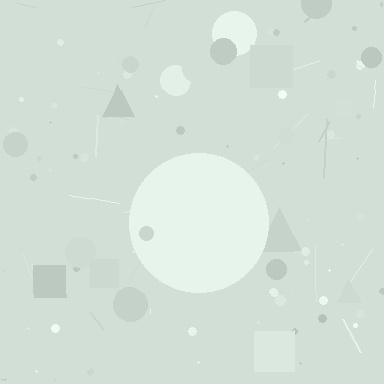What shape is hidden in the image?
A circle is hidden in the image.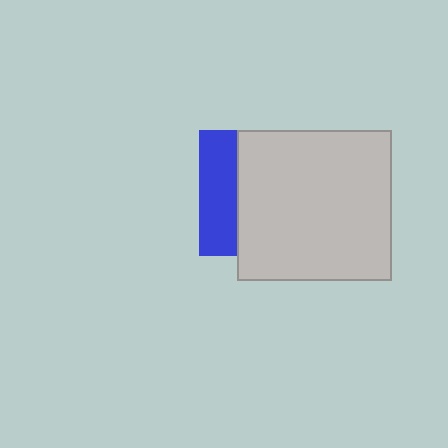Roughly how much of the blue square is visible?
A small part of it is visible (roughly 30%).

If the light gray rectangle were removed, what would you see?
You would see the complete blue square.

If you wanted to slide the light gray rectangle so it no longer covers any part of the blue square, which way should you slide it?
Slide it right — that is the most direct way to separate the two shapes.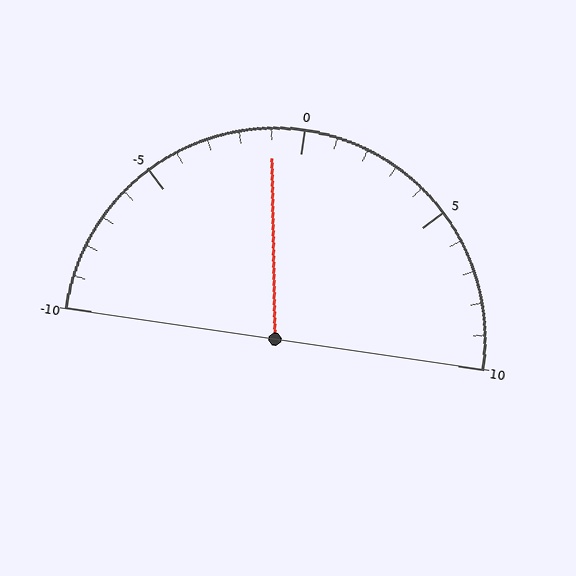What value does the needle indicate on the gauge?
The needle indicates approximately -1.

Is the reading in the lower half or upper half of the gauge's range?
The reading is in the lower half of the range (-10 to 10).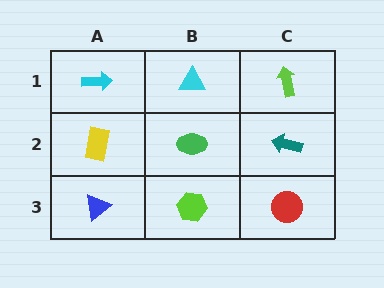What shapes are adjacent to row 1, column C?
A teal arrow (row 2, column C), a cyan triangle (row 1, column B).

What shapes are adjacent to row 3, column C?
A teal arrow (row 2, column C), a lime hexagon (row 3, column B).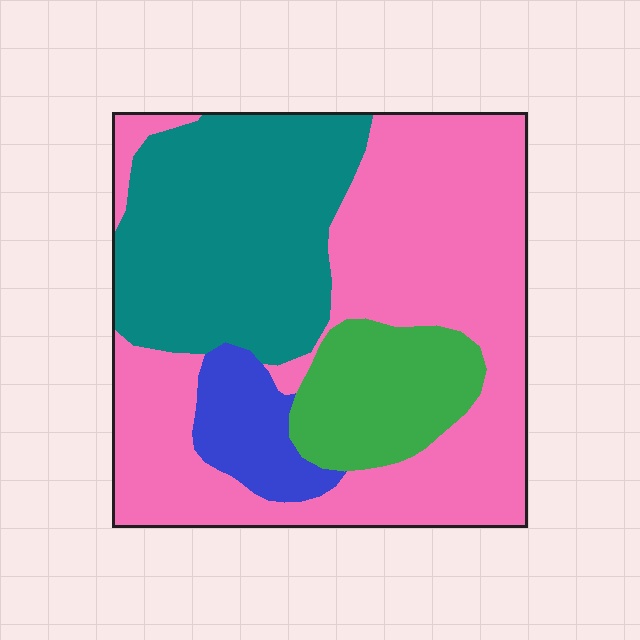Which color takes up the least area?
Blue, at roughly 10%.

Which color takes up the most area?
Pink, at roughly 50%.